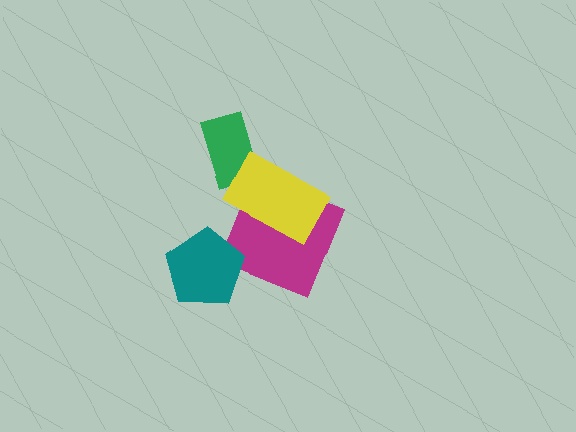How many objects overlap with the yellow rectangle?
2 objects overlap with the yellow rectangle.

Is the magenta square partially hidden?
Yes, it is partially covered by another shape.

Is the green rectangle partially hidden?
Yes, it is partially covered by another shape.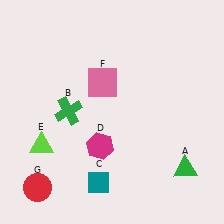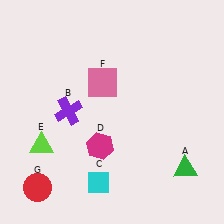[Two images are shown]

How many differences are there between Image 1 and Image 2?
There are 2 differences between the two images.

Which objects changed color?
B changed from green to purple. C changed from teal to cyan.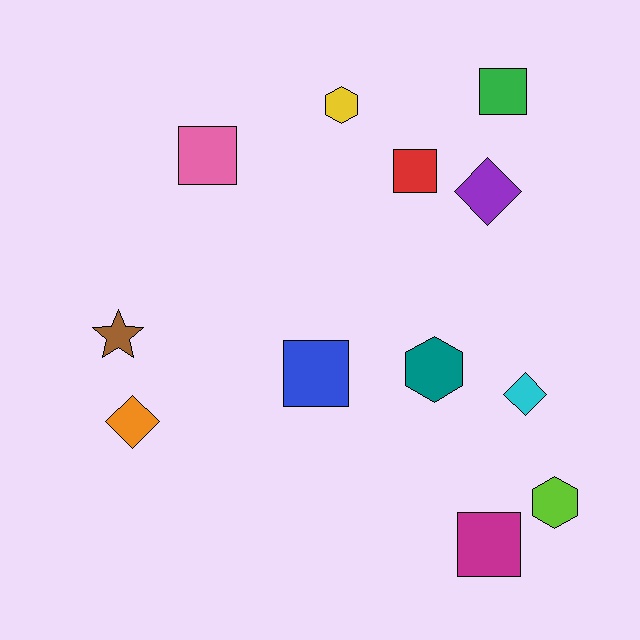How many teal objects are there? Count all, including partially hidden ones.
There is 1 teal object.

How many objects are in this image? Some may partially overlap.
There are 12 objects.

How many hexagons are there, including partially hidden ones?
There are 3 hexagons.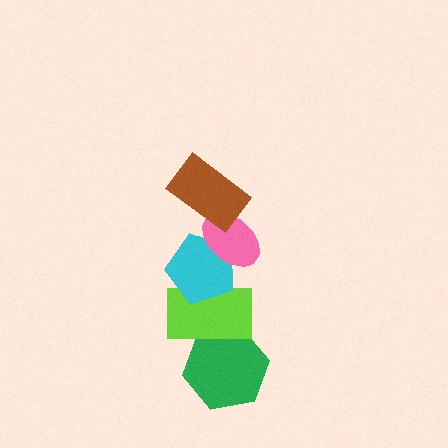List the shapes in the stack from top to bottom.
From top to bottom: the brown rectangle, the pink ellipse, the cyan pentagon, the lime rectangle, the green hexagon.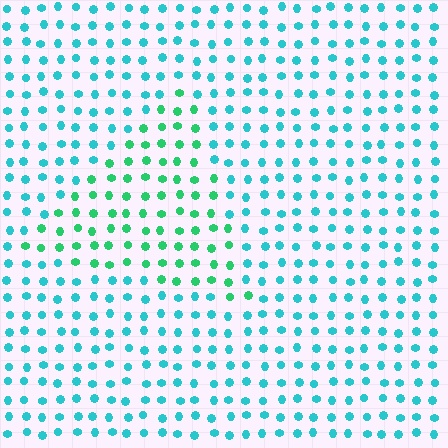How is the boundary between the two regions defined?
The boundary is defined purely by a slight shift in hue (about 37 degrees). Spacing, size, and orientation are identical on both sides.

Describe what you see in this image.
The image is filled with small cyan elements in a uniform arrangement. A triangle-shaped region is visible where the elements are tinted to a slightly different hue, forming a subtle color boundary.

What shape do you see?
I see a triangle.